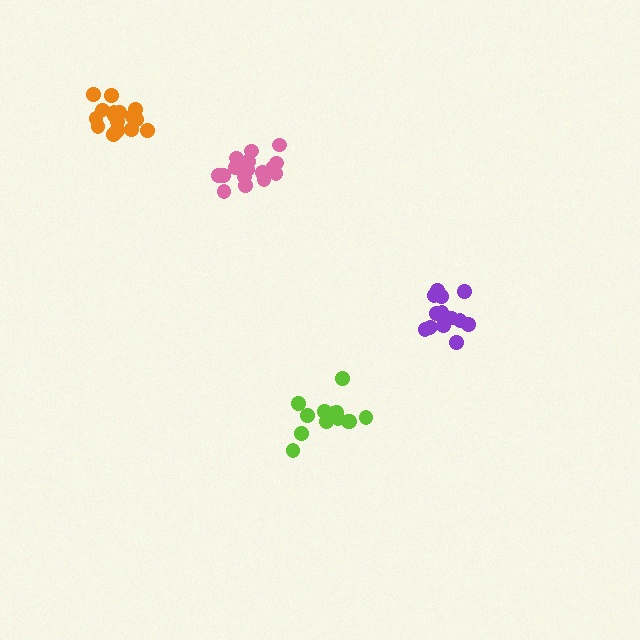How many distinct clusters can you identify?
There are 4 distinct clusters.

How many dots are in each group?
Group 1: 16 dots, Group 2: 15 dots, Group 3: 13 dots, Group 4: 17 dots (61 total).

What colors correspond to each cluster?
The clusters are colored: pink, purple, lime, orange.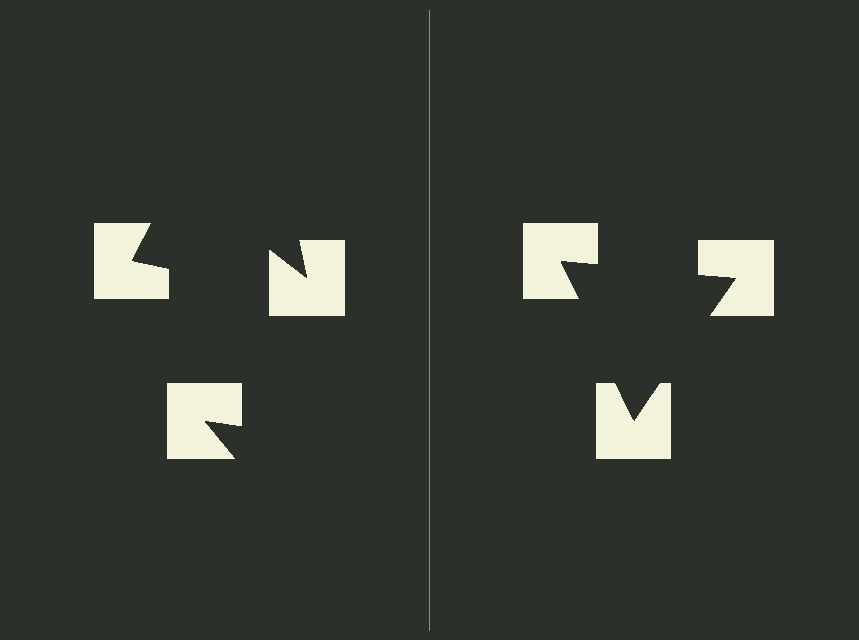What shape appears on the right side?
An illusory triangle.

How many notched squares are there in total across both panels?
6 — 3 on each side.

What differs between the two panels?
The notched squares are positioned identically on both sides; only the wedge orientations differ. On the right they align to a triangle; on the left they are misaligned.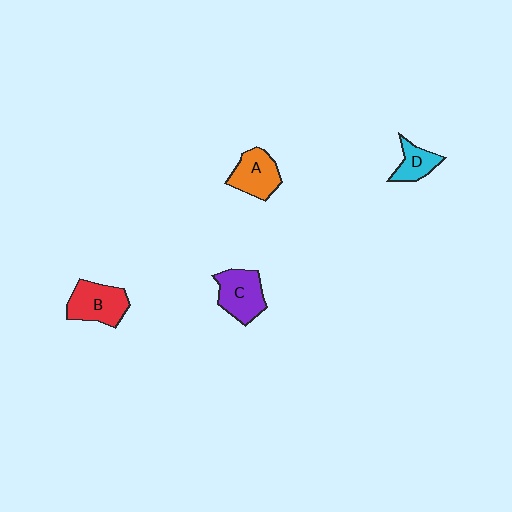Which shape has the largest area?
Shape B (red).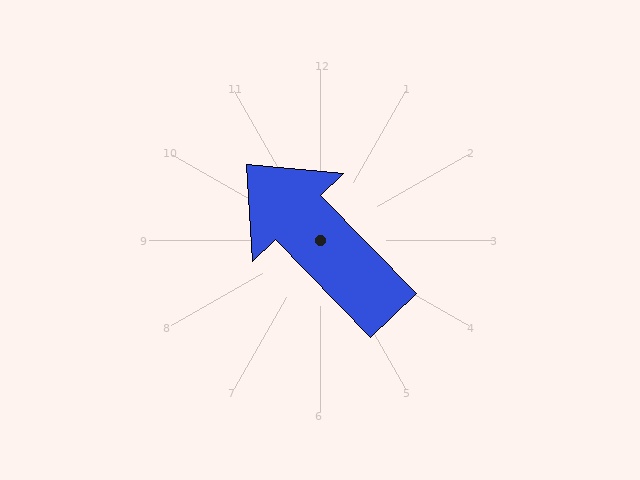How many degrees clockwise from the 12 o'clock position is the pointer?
Approximately 316 degrees.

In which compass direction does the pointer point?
Northwest.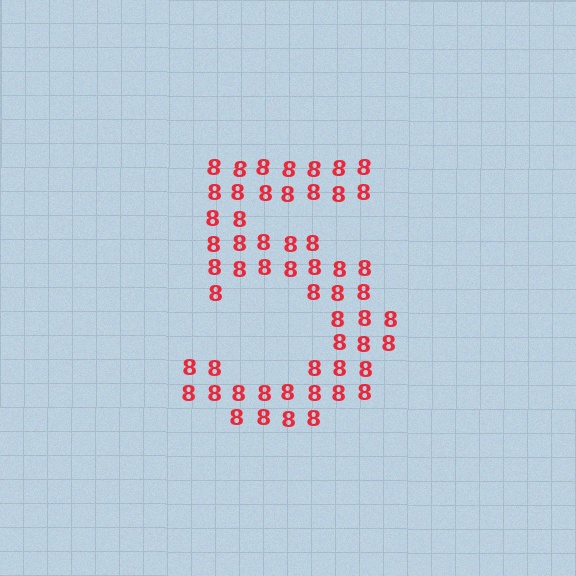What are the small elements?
The small elements are digit 8's.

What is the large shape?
The large shape is the digit 5.